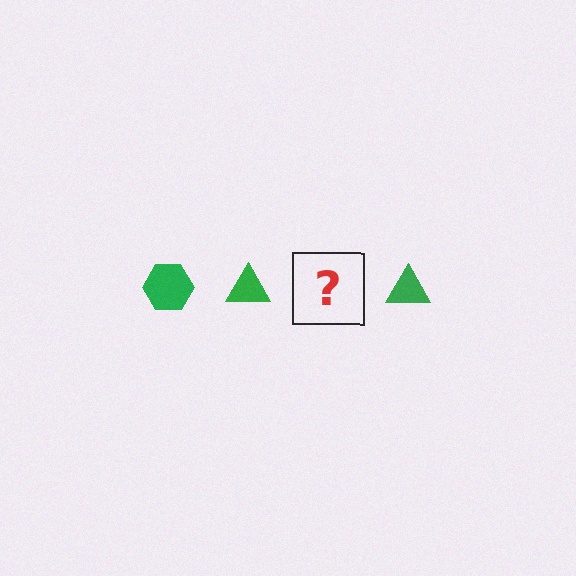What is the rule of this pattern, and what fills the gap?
The rule is that the pattern cycles through hexagon, triangle shapes in green. The gap should be filled with a green hexagon.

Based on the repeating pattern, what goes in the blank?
The blank should be a green hexagon.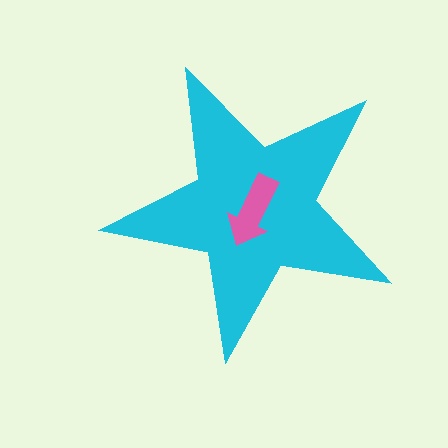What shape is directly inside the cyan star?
The pink arrow.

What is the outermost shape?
The cyan star.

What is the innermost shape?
The pink arrow.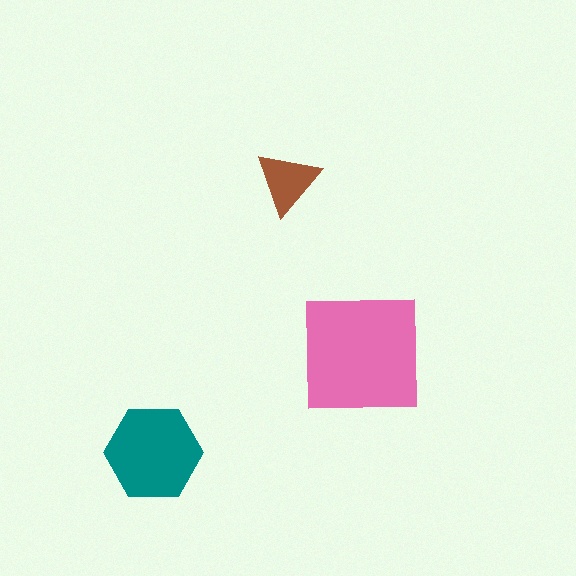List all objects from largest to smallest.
The pink square, the teal hexagon, the brown triangle.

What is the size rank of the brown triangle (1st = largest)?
3rd.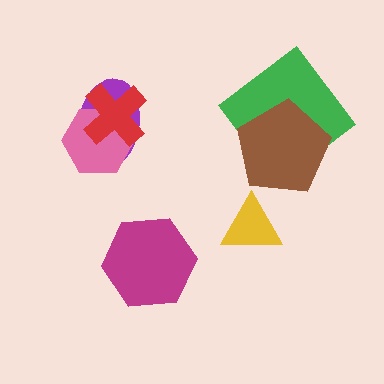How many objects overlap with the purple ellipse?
2 objects overlap with the purple ellipse.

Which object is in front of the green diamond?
The brown pentagon is in front of the green diamond.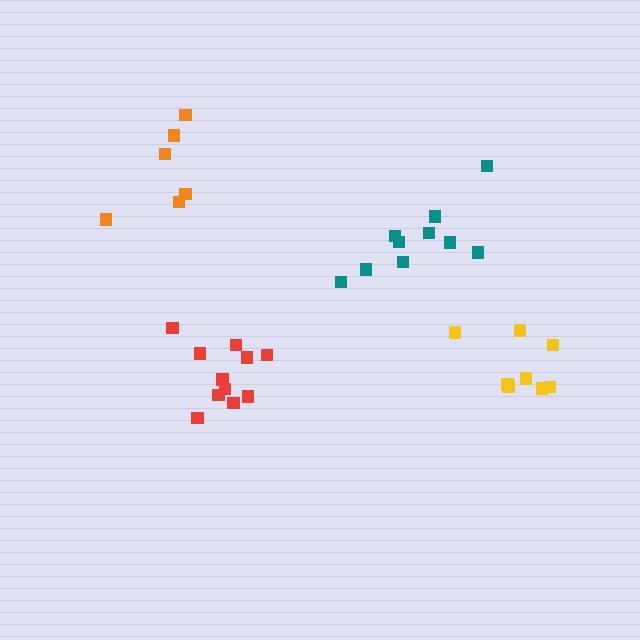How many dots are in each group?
Group 1: 8 dots, Group 2: 11 dots, Group 3: 10 dots, Group 4: 6 dots (35 total).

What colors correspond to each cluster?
The clusters are colored: yellow, red, teal, orange.